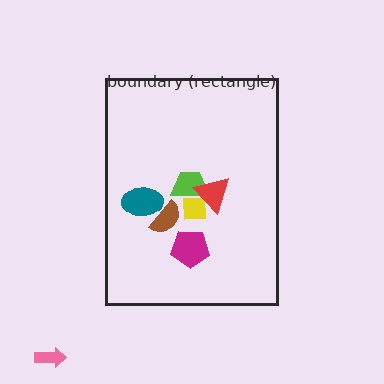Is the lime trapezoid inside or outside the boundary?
Inside.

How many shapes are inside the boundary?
6 inside, 1 outside.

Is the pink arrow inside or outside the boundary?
Outside.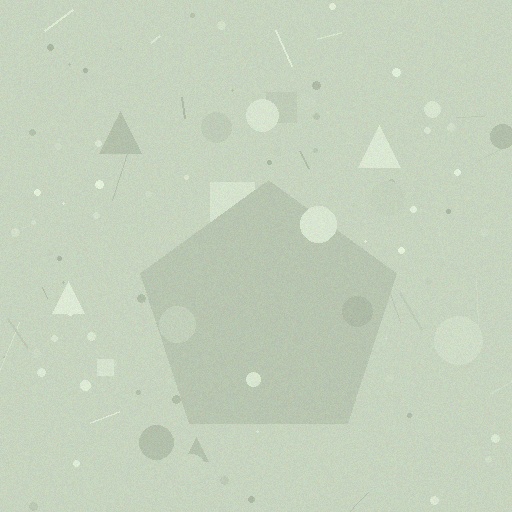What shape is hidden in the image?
A pentagon is hidden in the image.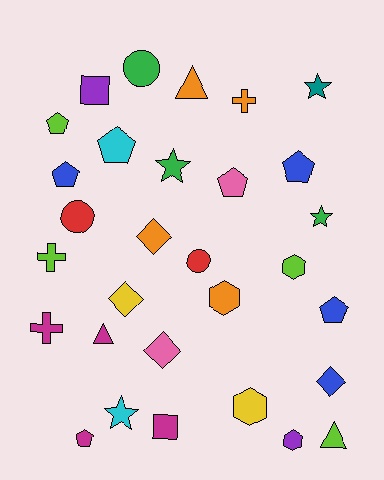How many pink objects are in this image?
There are 2 pink objects.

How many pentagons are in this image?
There are 7 pentagons.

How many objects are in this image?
There are 30 objects.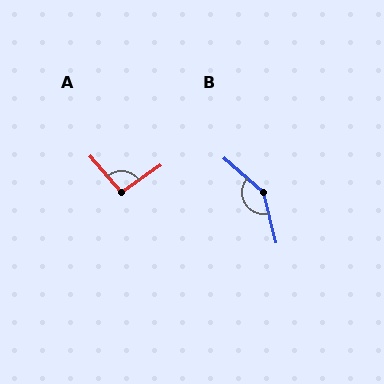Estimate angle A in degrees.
Approximately 96 degrees.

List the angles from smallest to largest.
A (96°), B (145°).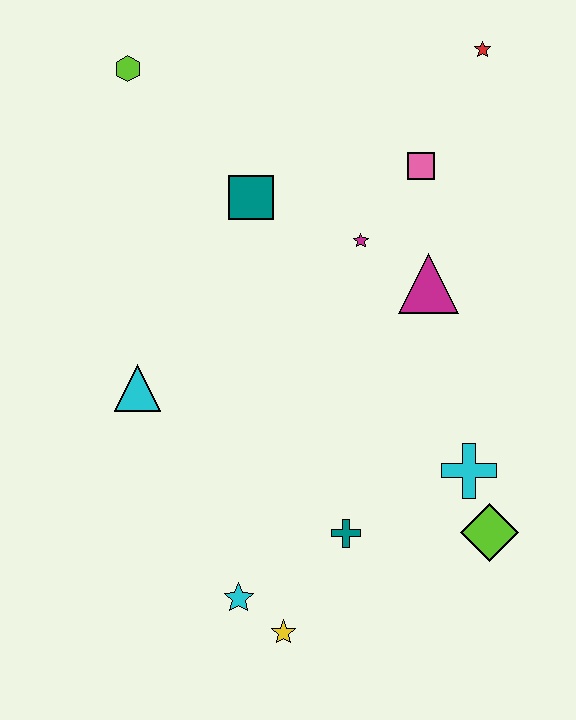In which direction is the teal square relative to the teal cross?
The teal square is above the teal cross.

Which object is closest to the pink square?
The magenta star is closest to the pink square.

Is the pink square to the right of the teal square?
Yes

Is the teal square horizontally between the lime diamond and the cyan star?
Yes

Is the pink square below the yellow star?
No